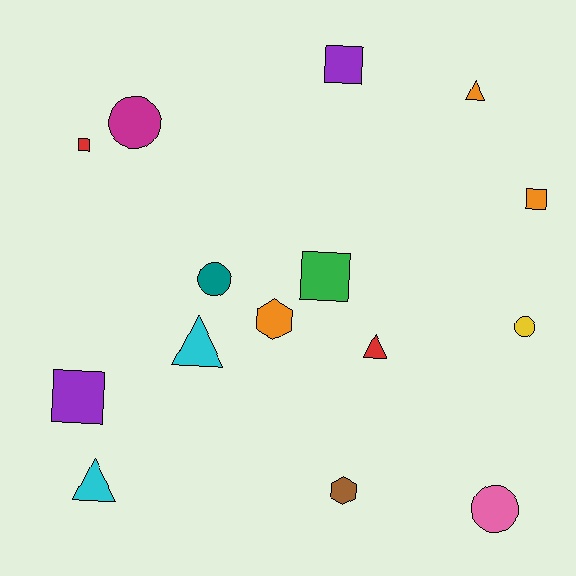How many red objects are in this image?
There are 2 red objects.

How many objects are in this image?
There are 15 objects.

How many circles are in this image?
There are 4 circles.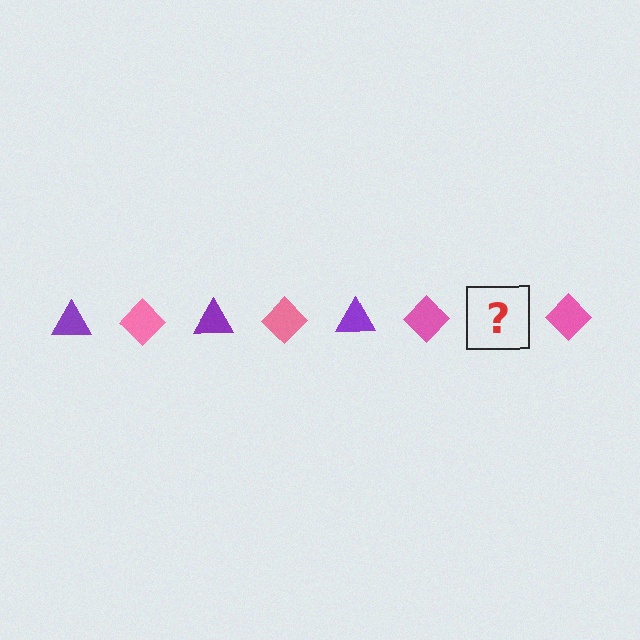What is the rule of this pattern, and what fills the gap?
The rule is that the pattern alternates between purple triangle and pink diamond. The gap should be filled with a purple triangle.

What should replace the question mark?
The question mark should be replaced with a purple triangle.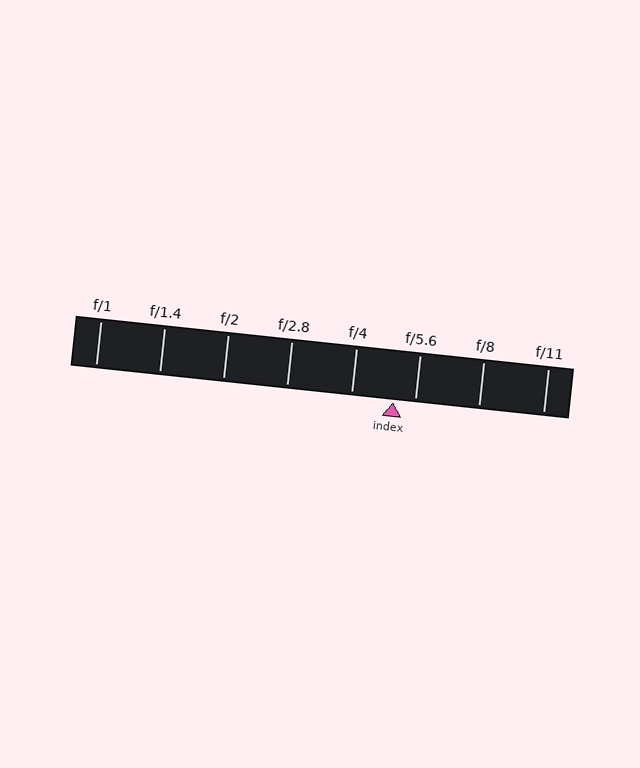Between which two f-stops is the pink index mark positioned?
The index mark is between f/4 and f/5.6.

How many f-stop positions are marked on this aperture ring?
There are 8 f-stop positions marked.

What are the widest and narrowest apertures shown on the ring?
The widest aperture shown is f/1 and the narrowest is f/11.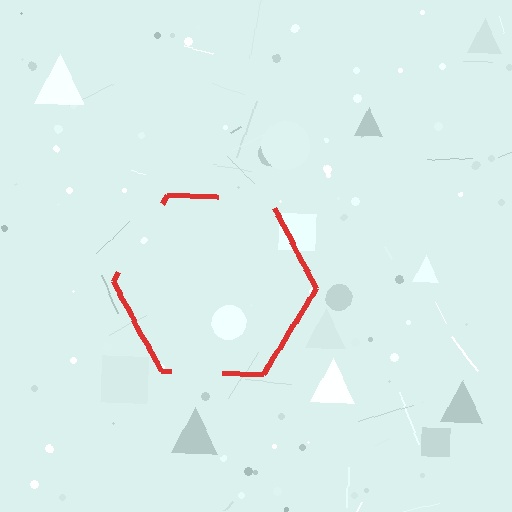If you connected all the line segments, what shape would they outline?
They would outline a hexagon.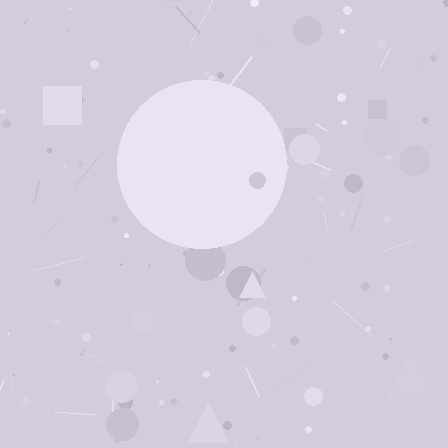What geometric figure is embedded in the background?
A circle is embedded in the background.